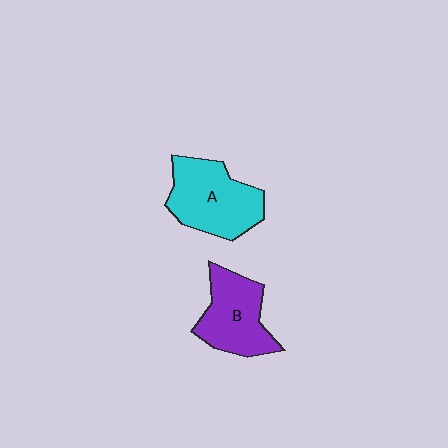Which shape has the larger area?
Shape A (cyan).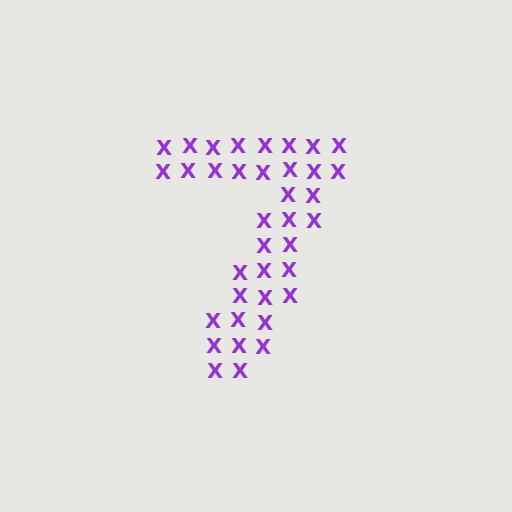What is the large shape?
The large shape is the digit 7.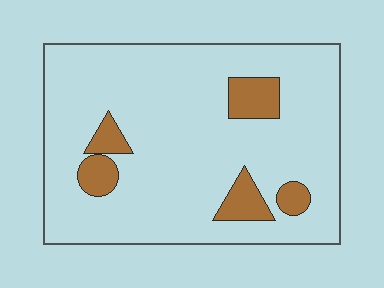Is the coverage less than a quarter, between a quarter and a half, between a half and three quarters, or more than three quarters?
Less than a quarter.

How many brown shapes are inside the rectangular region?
5.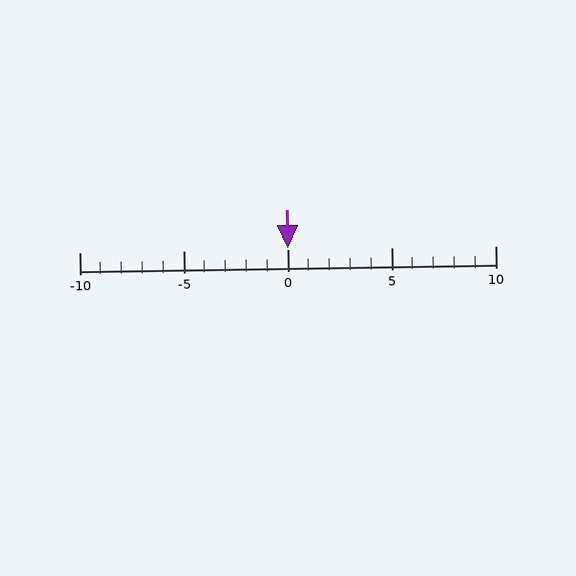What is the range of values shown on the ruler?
The ruler shows values from -10 to 10.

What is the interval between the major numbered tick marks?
The major tick marks are spaced 5 units apart.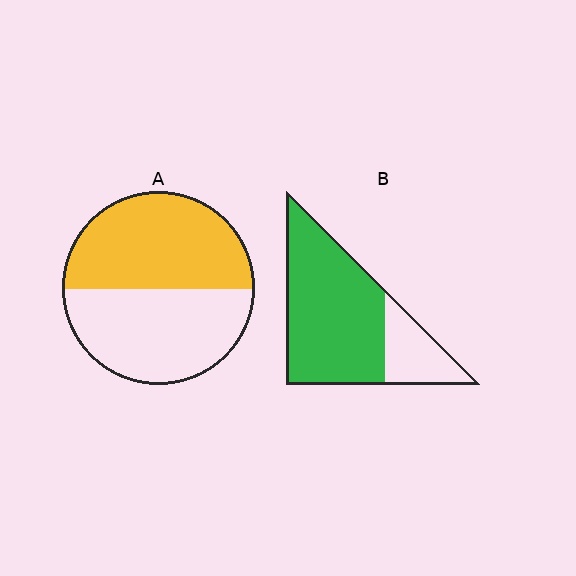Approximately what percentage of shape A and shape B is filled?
A is approximately 50% and B is approximately 75%.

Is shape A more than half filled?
Roughly half.